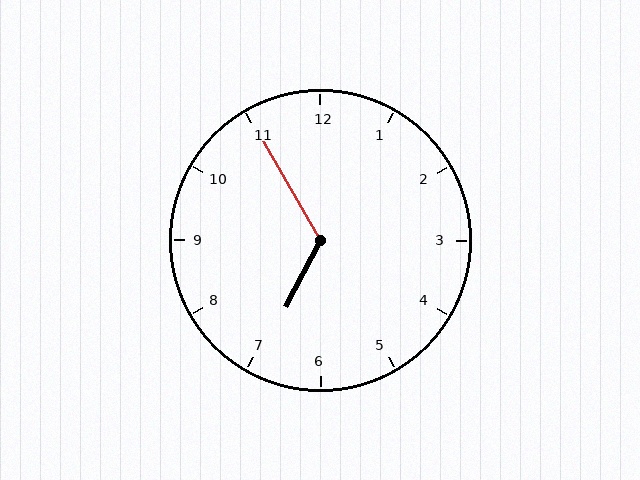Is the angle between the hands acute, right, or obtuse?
It is obtuse.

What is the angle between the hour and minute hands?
Approximately 122 degrees.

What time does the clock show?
6:55.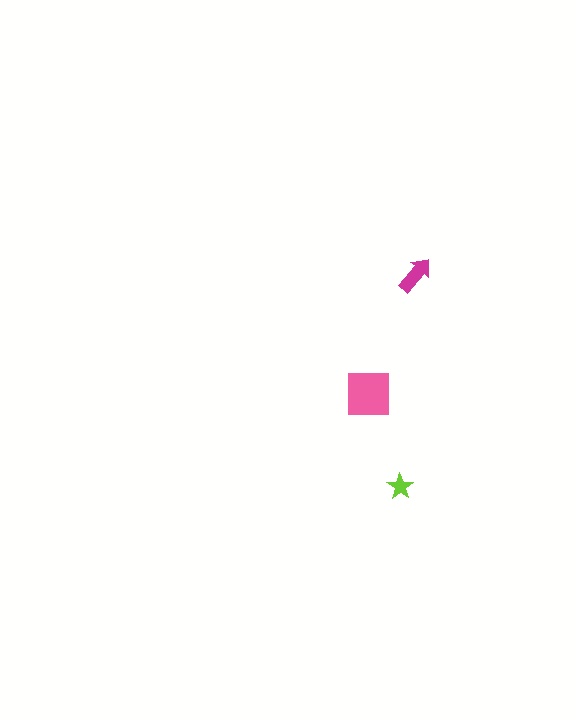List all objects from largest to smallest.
The pink square, the magenta arrow, the lime star.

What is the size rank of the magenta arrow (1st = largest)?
2nd.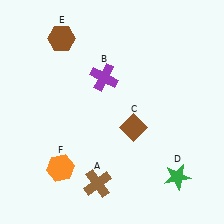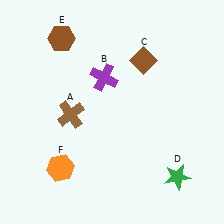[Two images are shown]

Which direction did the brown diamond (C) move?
The brown diamond (C) moved up.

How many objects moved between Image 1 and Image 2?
2 objects moved between the two images.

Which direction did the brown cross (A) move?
The brown cross (A) moved up.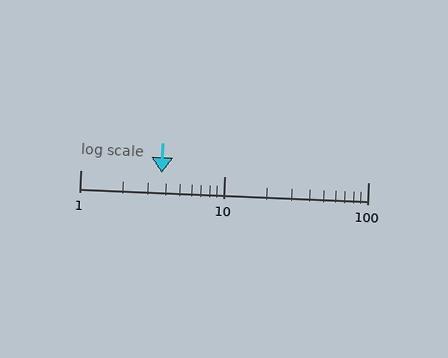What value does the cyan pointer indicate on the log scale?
The pointer indicates approximately 3.7.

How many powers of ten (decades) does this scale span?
The scale spans 2 decades, from 1 to 100.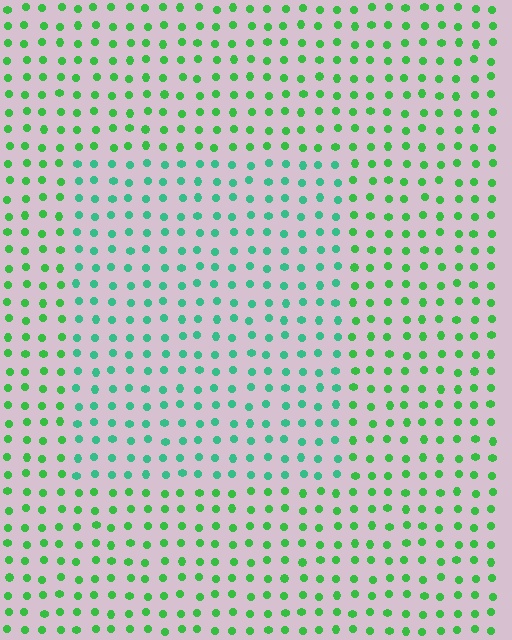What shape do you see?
I see a rectangle.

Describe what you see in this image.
The image is filled with small green elements in a uniform arrangement. A rectangle-shaped region is visible where the elements are tinted to a slightly different hue, forming a subtle color boundary.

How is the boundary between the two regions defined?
The boundary is defined purely by a slight shift in hue (about 32 degrees). Spacing, size, and orientation are identical on both sides.